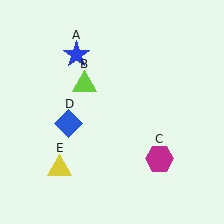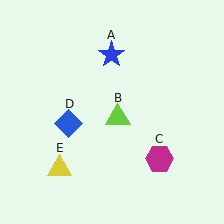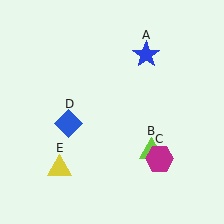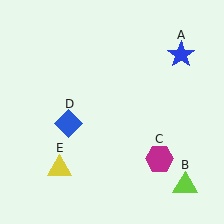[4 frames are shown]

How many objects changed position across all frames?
2 objects changed position: blue star (object A), lime triangle (object B).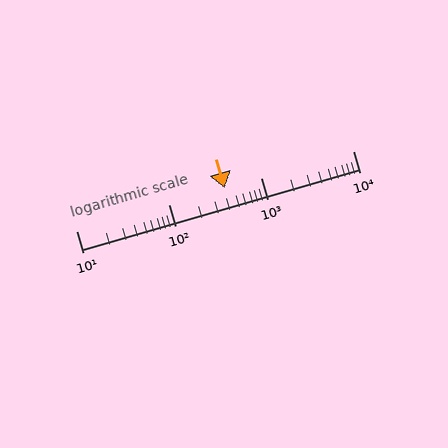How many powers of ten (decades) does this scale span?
The scale spans 3 decades, from 10 to 10000.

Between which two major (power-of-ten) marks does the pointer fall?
The pointer is between 100 and 1000.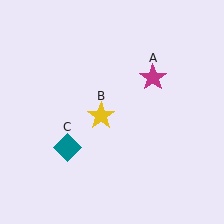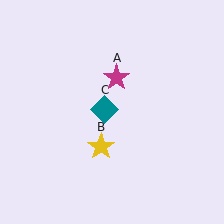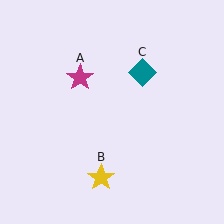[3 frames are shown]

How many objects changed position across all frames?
3 objects changed position: magenta star (object A), yellow star (object B), teal diamond (object C).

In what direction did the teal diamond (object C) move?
The teal diamond (object C) moved up and to the right.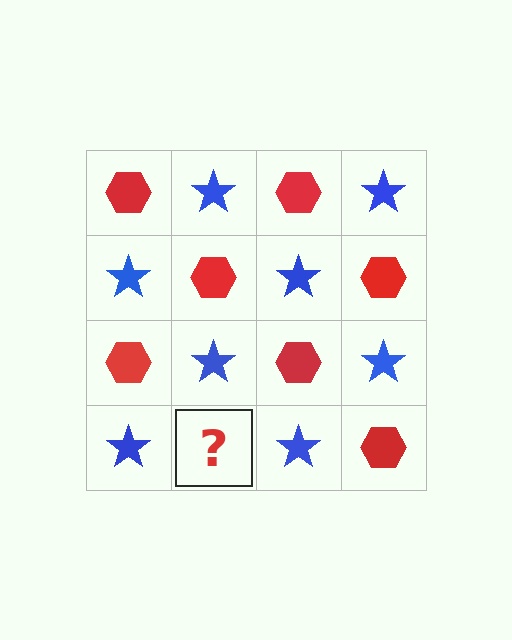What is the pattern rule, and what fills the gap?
The rule is that it alternates red hexagon and blue star in a checkerboard pattern. The gap should be filled with a red hexagon.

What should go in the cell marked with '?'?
The missing cell should contain a red hexagon.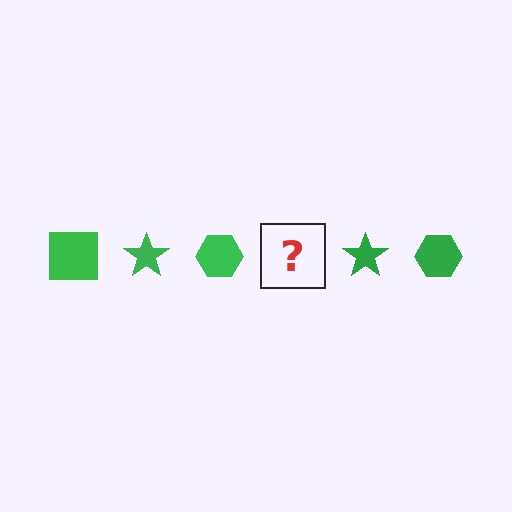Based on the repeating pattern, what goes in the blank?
The blank should be a green square.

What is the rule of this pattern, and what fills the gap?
The rule is that the pattern cycles through square, star, hexagon shapes in green. The gap should be filled with a green square.